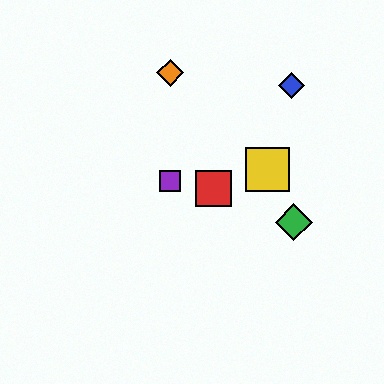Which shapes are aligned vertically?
The purple square, the orange diamond are aligned vertically.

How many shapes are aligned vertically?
2 shapes (the purple square, the orange diamond) are aligned vertically.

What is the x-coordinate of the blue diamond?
The blue diamond is at x≈291.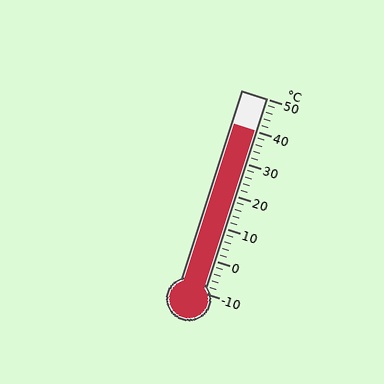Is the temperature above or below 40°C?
The temperature is at 40°C.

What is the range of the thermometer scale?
The thermometer scale ranges from -10°C to 50°C.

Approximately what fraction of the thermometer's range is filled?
The thermometer is filled to approximately 85% of its range.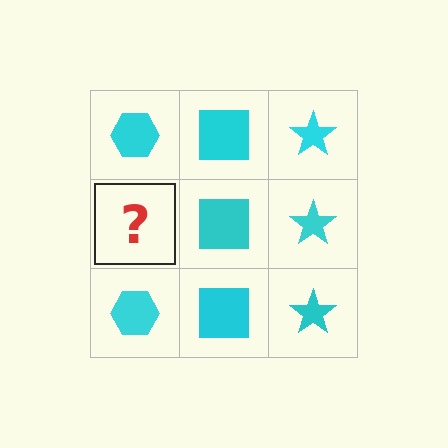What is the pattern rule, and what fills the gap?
The rule is that each column has a consistent shape. The gap should be filled with a cyan hexagon.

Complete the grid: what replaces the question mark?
The question mark should be replaced with a cyan hexagon.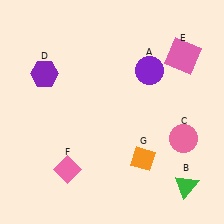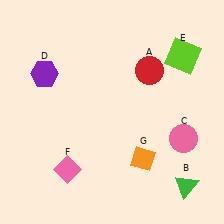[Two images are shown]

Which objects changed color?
A changed from purple to red. E changed from pink to lime.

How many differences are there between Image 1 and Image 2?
There are 2 differences between the two images.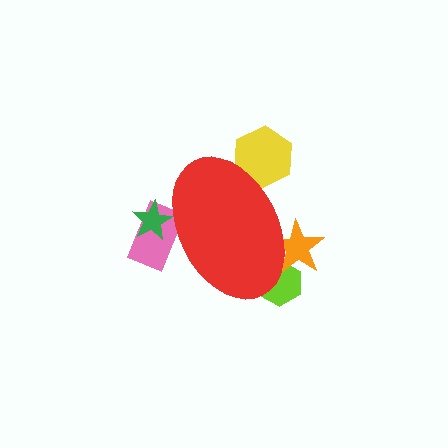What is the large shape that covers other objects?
A red ellipse.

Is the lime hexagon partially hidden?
Yes, the lime hexagon is partially hidden behind the red ellipse.